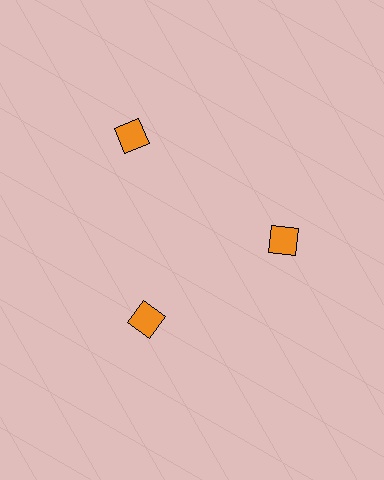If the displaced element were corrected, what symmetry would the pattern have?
It would have 3-fold rotational symmetry — the pattern would map onto itself every 120 degrees.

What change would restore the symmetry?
The symmetry would be restored by moving it inward, back onto the ring so that all 3 diamonds sit at equal angles and equal distance from the center.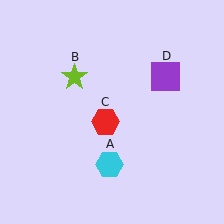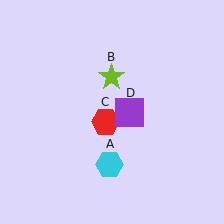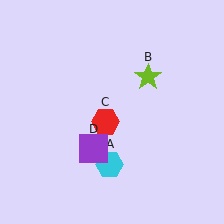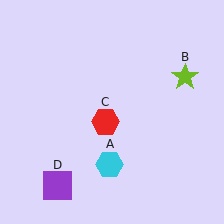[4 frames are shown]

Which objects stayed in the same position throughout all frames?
Cyan hexagon (object A) and red hexagon (object C) remained stationary.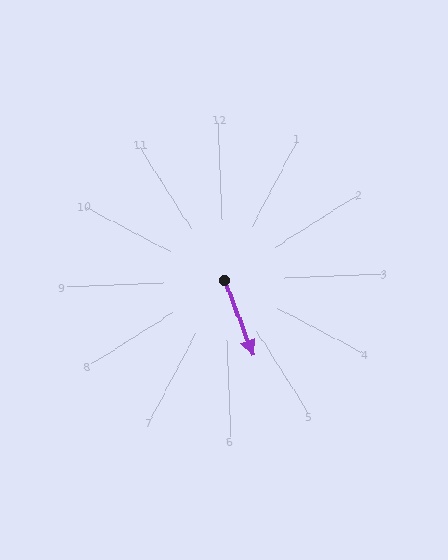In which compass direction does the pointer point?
South.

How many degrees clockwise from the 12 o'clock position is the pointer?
Approximately 161 degrees.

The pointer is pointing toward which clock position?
Roughly 5 o'clock.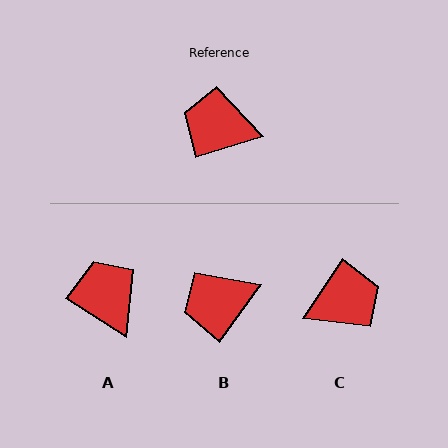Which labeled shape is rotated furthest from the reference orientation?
C, about 141 degrees away.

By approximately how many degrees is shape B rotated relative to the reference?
Approximately 36 degrees counter-clockwise.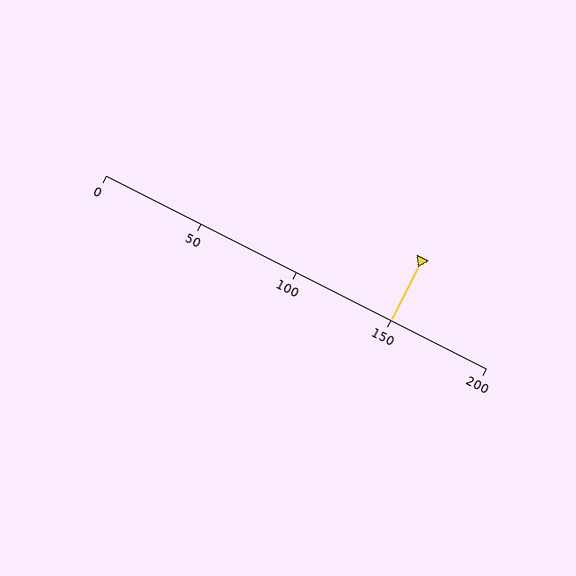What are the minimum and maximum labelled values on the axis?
The axis runs from 0 to 200.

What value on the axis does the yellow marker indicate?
The marker indicates approximately 150.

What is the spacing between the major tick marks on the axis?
The major ticks are spaced 50 apart.